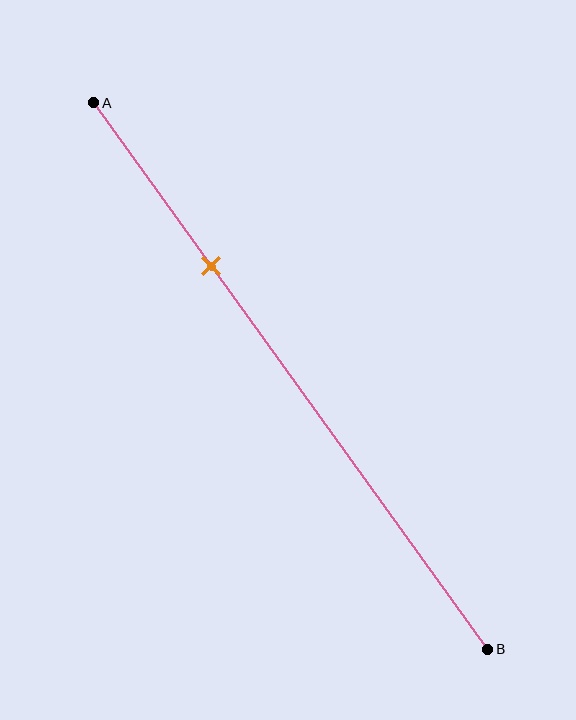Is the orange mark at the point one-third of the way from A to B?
No, the mark is at about 30% from A, not at the 33% one-third point.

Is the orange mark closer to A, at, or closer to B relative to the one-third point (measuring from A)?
The orange mark is closer to point A than the one-third point of segment AB.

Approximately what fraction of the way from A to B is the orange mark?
The orange mark is approximately 30% of the way from A to B.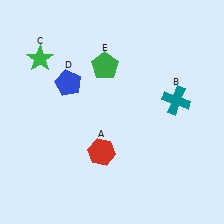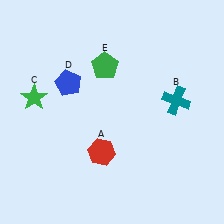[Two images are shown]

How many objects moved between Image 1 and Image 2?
1 object moved between the two images.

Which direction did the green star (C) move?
The green star (C) moved down.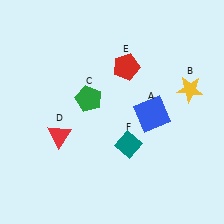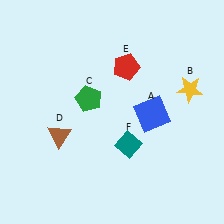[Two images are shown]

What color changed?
The triangle (D) changed from red in Image 1 to brown in Image 2.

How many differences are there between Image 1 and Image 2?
There is 1 difference between the two images.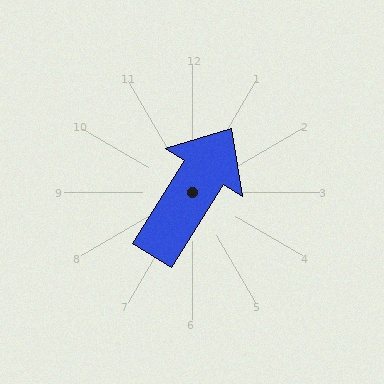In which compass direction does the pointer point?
Northeast.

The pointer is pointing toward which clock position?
Roughly 1 o'clock.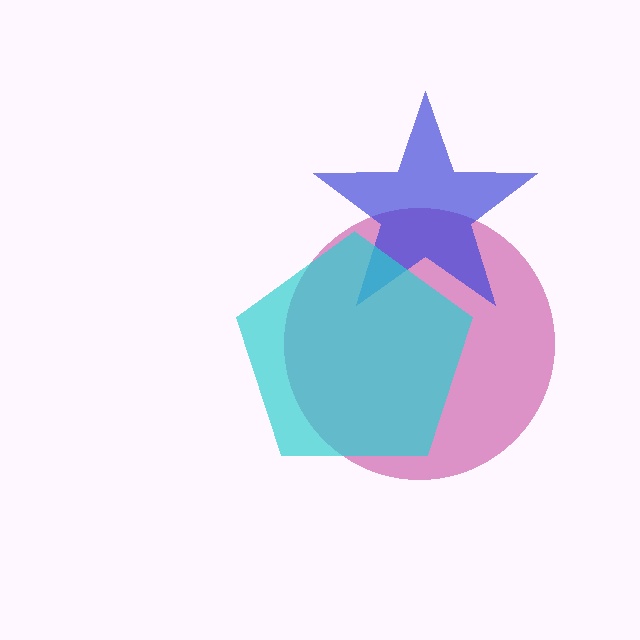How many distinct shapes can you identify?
There are 3 distinct shapes: a magenta circle, a blue star, a cyan pentagon.